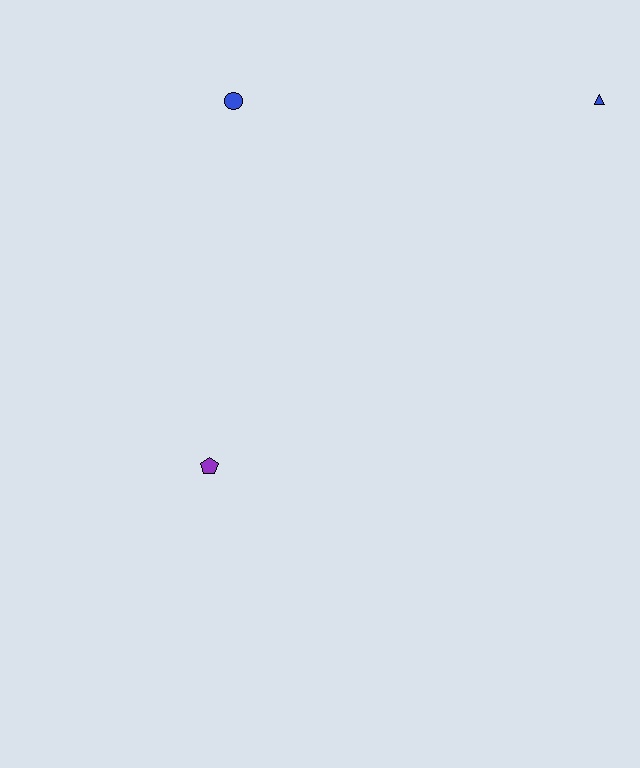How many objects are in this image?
There are 3 objects.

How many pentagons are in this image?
There is 1 pentagon.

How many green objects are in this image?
There are no green objects.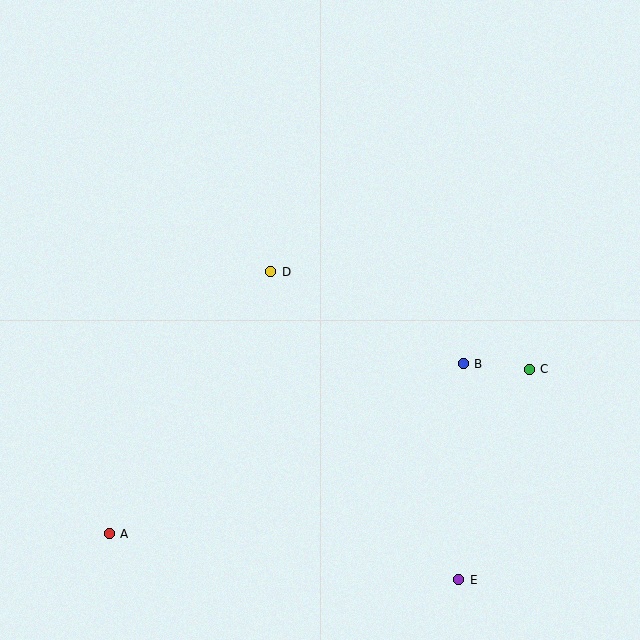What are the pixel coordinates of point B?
Point B is at (463, 364).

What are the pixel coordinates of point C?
Point C is at (529, 369).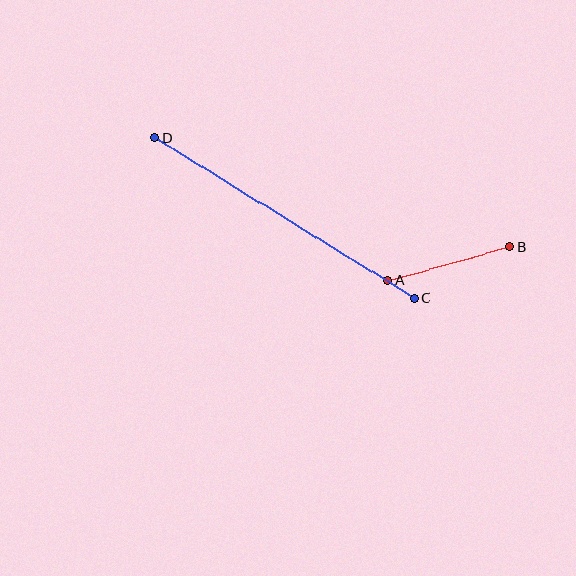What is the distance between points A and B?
The distance is approximately 127 pixels.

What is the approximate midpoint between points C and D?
The midpoint is at approximately (285, 218) pixels.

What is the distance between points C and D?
The distance is approximately 304 pixels.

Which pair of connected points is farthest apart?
Points C and D are farthest apart.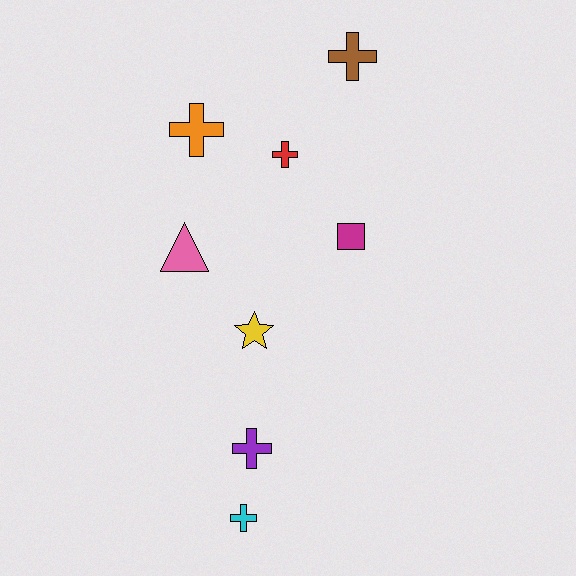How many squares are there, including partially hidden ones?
There is 1 square.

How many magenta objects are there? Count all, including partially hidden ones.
There is 1 magenta object.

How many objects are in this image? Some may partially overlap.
There are 8 objects.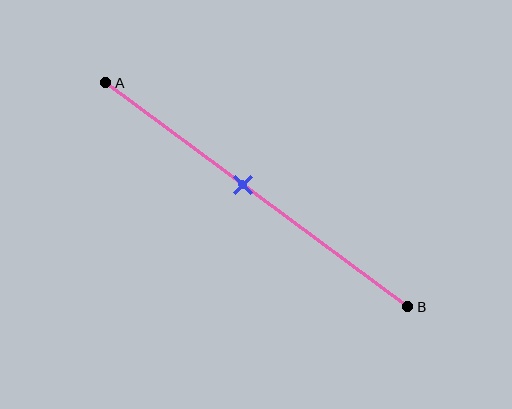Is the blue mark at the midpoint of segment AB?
No, the mark is at about 45% from A, not at the 50% midpoint.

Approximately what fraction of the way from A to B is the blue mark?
The blue mark is approximately 45% of the way from A to B.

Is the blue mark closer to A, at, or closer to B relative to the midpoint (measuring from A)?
The blue mark is closer to point A than the midpoint of segment AB.